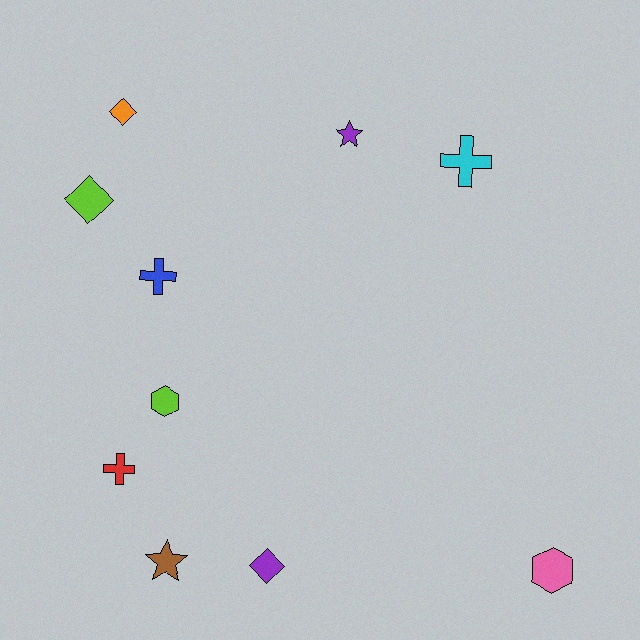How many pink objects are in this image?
There is 1 pink object.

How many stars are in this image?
There are 2 stars.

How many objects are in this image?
There are 10 objects.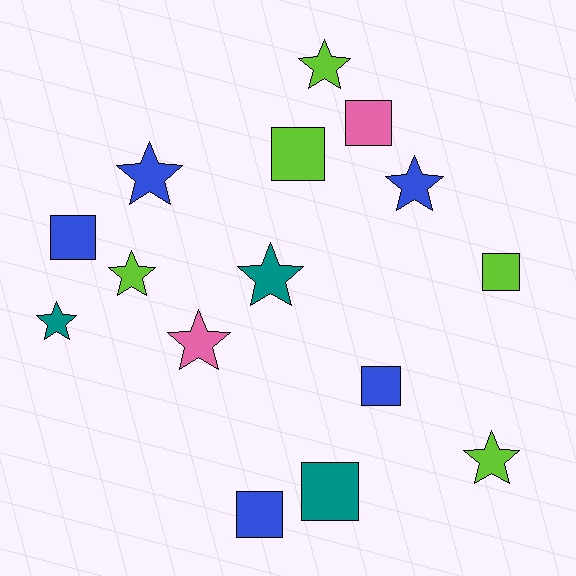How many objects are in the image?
There are 15 objects.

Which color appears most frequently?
Blue, with 5 objects.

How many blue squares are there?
There are 3 blue squares.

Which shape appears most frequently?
Star, with 8 objects.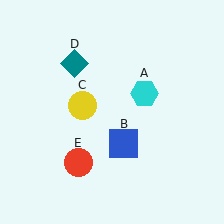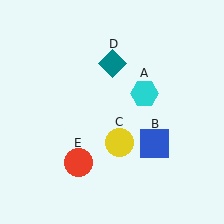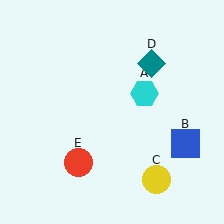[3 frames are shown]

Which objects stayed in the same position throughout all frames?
Cyan hexagon (object A) and red circle (object E) remained stationary.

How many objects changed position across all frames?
3 objects changed position: blue square (object B), yellow circle (object C), teal diamond (object D).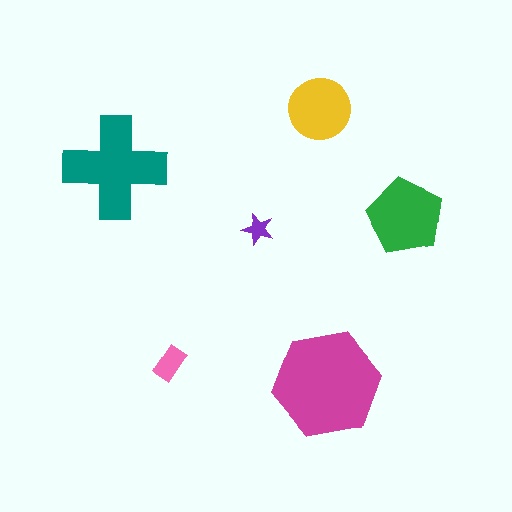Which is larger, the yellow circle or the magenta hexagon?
The magenta hexagon.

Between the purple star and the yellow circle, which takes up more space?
The yellow circle.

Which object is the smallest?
The purple star.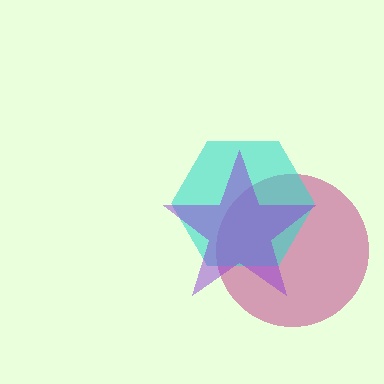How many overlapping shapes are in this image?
There are 3 overlapping shapes in the image.